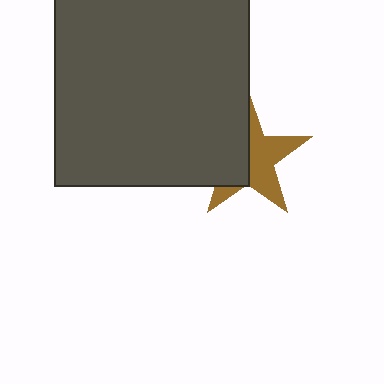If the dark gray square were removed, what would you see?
You would see the complete brown star.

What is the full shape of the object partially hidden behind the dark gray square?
The partially hidden object is a brown star.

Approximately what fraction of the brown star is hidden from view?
Roughly 47% of the brown star is hidden behind the dark gray square.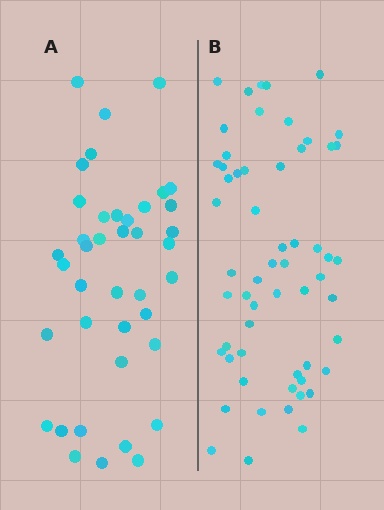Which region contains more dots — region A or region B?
Region B (the right region) has more dots.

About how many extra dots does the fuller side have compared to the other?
Region B has approximately 20 more dots than region A.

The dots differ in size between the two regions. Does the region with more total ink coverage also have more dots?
No. Region A has more total ink coverage because its dots are larger, but region B actually contains more individual dots. Total area can be misleading — the number of items is what matters here.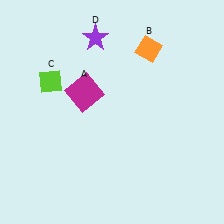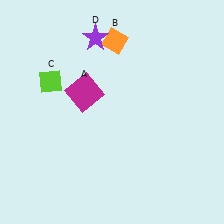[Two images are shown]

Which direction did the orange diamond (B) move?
The orange diamond (B) moved left.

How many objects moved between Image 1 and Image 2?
1 object moved between the two images.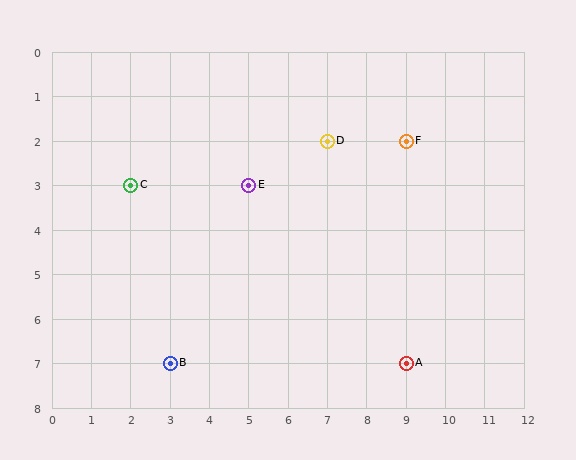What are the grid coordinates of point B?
Point B is at grid coordinates (3, 7).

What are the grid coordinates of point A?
Point A is at grid coordinates (9, 7).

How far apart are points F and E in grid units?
Points F and E are 4 columns and 1 row apart (about 4.1 grid units diagonally).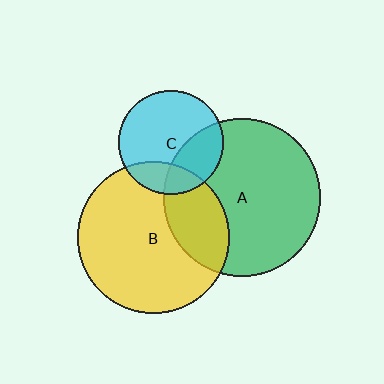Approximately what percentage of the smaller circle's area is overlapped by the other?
Approximately 30%.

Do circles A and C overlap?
Yes.